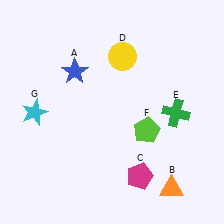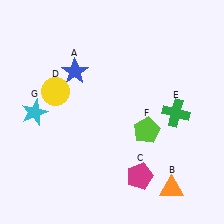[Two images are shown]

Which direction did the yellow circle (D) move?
The yellow circle (D) moved left.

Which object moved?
The yellow circle (D) moved left.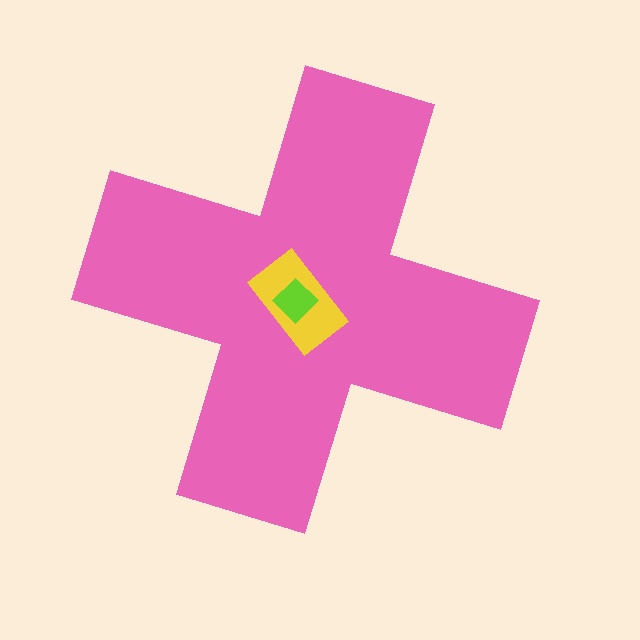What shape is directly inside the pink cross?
The yellow rectangle.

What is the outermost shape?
The pink cross.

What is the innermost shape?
The lime diamond.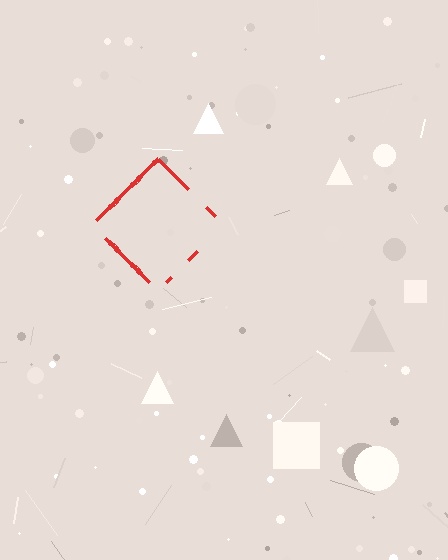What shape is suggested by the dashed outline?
The dashed outline suggests a diamond.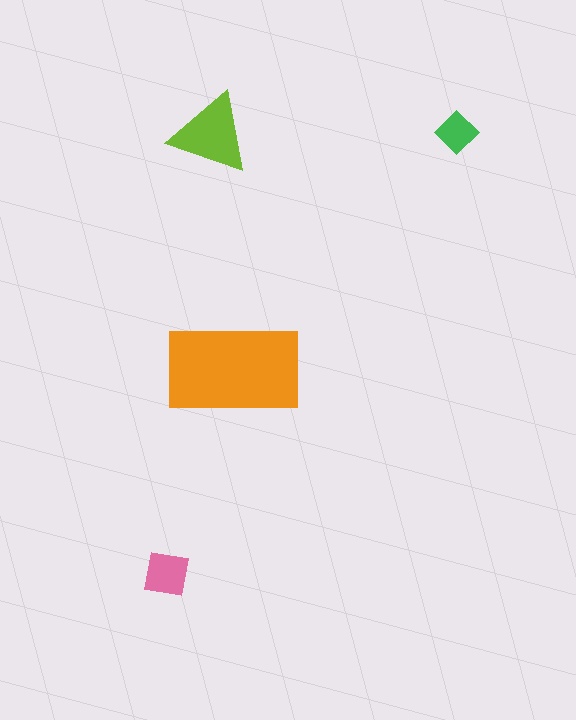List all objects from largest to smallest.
The orange rectangle, the lime triangle, the pink square, the green diamond.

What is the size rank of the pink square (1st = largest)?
3rd.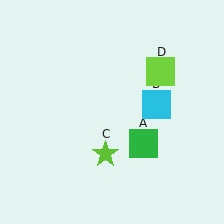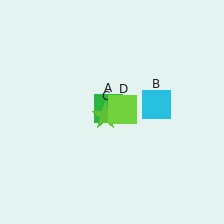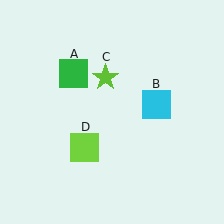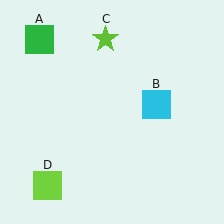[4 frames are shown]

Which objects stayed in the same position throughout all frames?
Cyan square (object B) remained stationary.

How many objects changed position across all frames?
3 objects changed position: green square (object A), lime star (object C), lime square (object D).